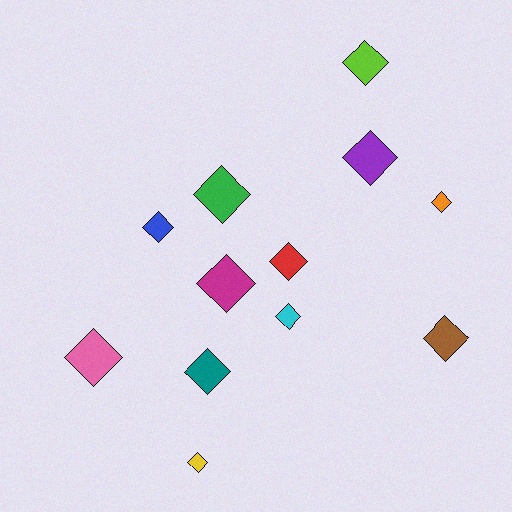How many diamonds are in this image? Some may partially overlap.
There are 12 diamonds.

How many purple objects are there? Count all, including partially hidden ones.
There is 1 purple object.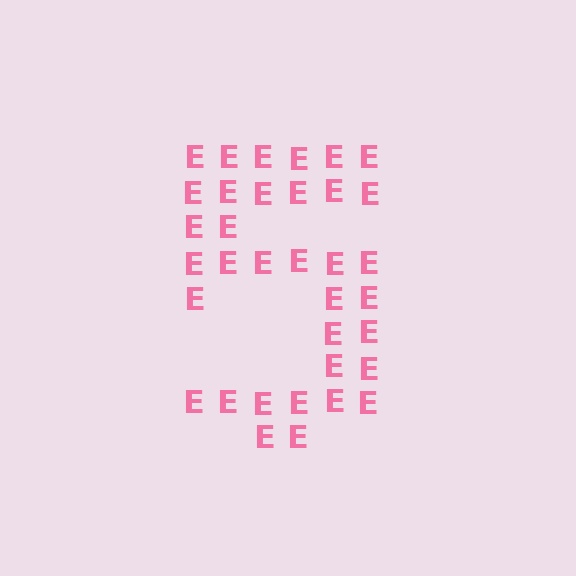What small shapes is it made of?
It is made of small letter E's.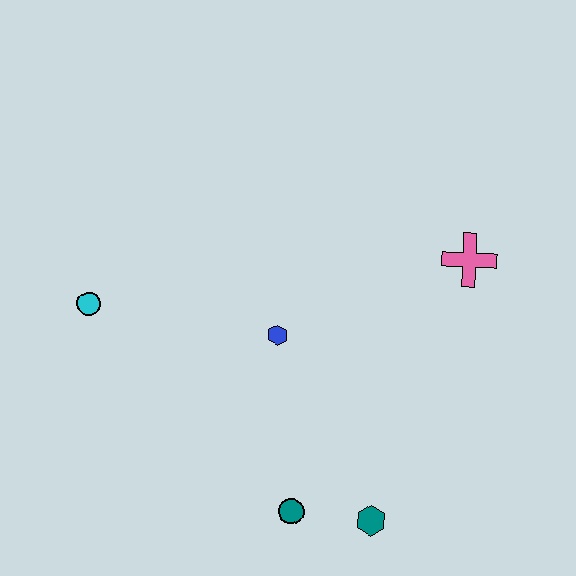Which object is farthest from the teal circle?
The pink cross is farthest from the teal circle.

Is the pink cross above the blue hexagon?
Yes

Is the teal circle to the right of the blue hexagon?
Yes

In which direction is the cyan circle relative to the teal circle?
The cyan circle is to the left of the teal circle.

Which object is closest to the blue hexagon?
The teal circle is closest to the blue hexagon.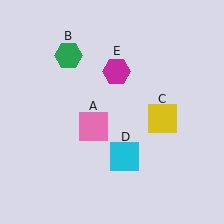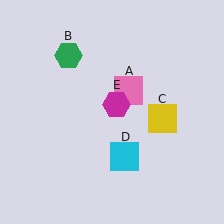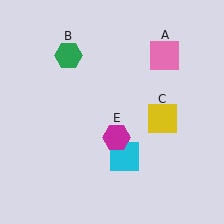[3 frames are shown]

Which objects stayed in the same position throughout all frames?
Green hexagon (object B) and yellow square (object C) and cyan square (object D) remained stationary.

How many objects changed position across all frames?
2 objects changed position: pink square (object A), magenta hexagon (object E).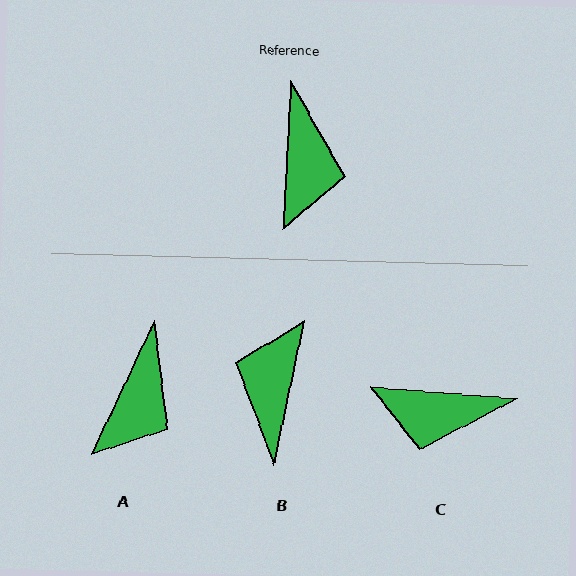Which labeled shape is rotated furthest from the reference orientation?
B, about 171 degrees away.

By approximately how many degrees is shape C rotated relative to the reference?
Approximately 92 degrees clockwise.